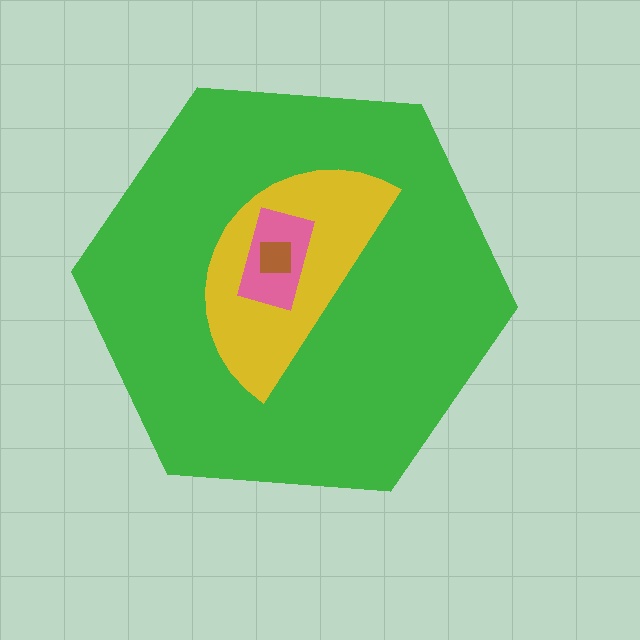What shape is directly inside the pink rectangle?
The brown square.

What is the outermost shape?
The green hexagon.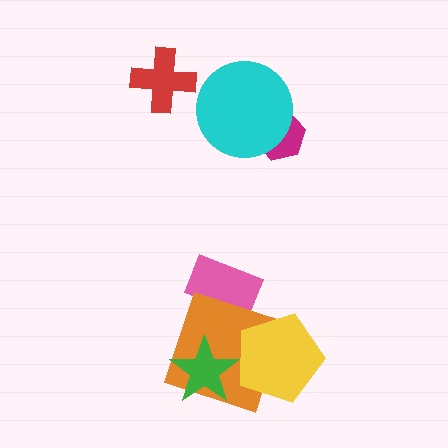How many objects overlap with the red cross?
0 objects overlap with the red cross.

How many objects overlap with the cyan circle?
1 object overlaps with the cyan circle.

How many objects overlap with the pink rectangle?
1 object overlaps with the pink rectangle.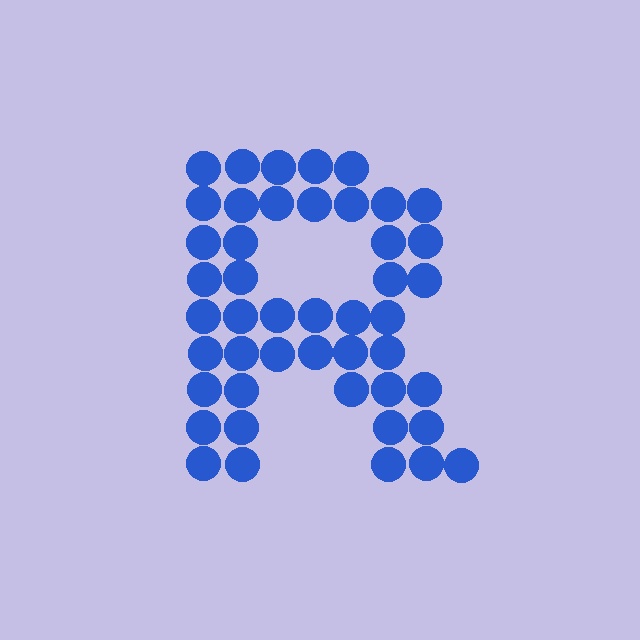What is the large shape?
The large shape is the letter R.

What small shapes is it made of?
It is made of small circles.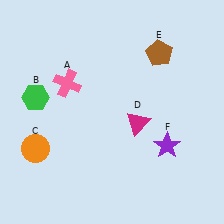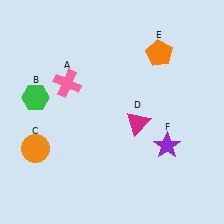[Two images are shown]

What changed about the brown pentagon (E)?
In Image 1, E is brown. In Image 2, it changed to orange.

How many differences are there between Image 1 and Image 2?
There is 1 difference between the two images.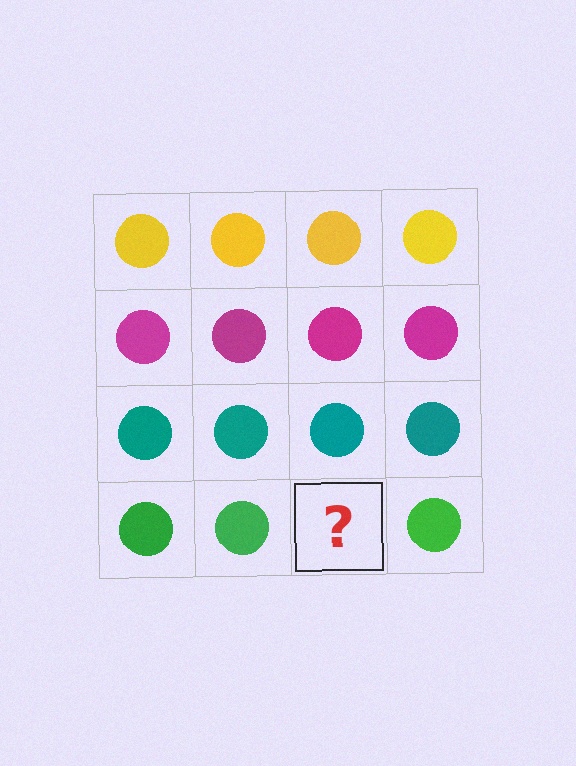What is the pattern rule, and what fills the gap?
The rule is that each row has a consistent color. The gap should be filled with a green circle.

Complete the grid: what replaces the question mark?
The question mark should be replaced with a green circle.